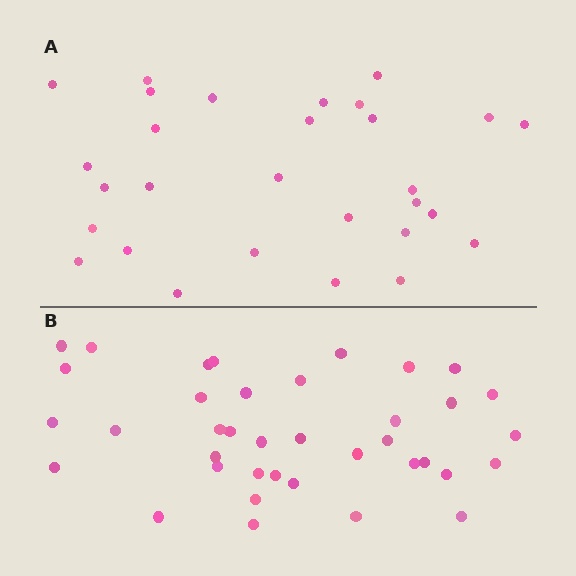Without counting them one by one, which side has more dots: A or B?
Region B (the bottom region) has more dots.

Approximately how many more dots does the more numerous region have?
Region B has roughly 8 or so more dots than region A.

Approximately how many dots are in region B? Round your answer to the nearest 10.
About 40 dots. (The exact count is 38, which rounds to 40.)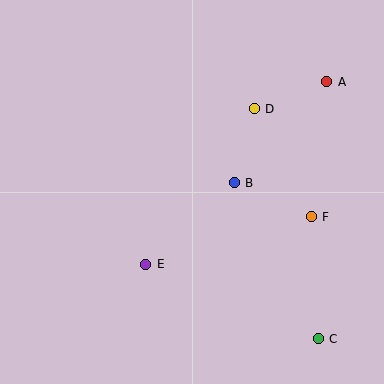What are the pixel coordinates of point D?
Point D is at (254, 109).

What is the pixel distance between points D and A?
The distance between D and A is 77 pixels.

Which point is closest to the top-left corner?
Point D is closest to the top-left corner.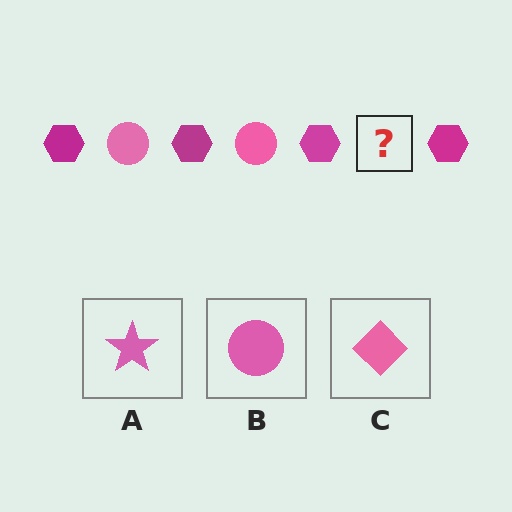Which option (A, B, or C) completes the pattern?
B.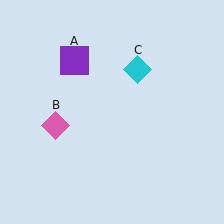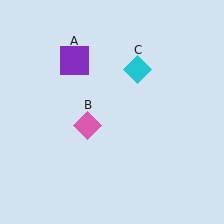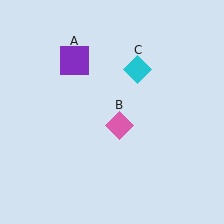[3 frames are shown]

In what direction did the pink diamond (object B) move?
The pink diamond (object B) moved right.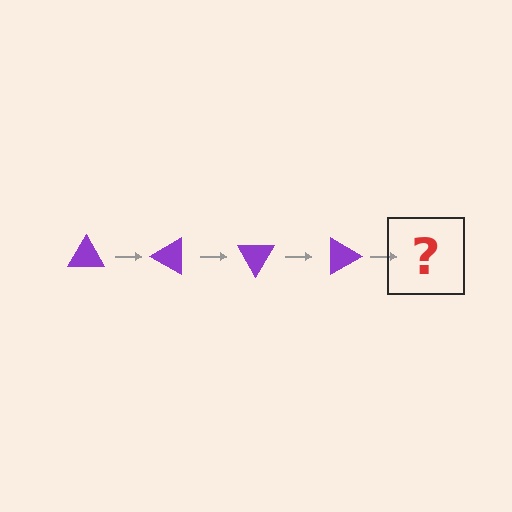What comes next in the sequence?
The next element should be a purple triangle rotated 120 degrees.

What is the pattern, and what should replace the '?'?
The pattern is that the triangle rotates 30 degrees each step. The '?' should be a purple triangle rotated 120 degrees.